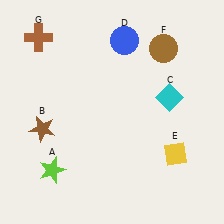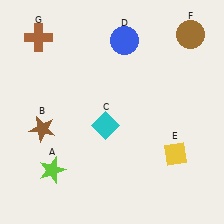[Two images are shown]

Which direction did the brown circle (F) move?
The brown circle (F) moved right.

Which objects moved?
The objects that moved are: the cyan diamond (C), the brown circle (F).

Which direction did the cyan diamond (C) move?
The cyan diamond (C) moved left.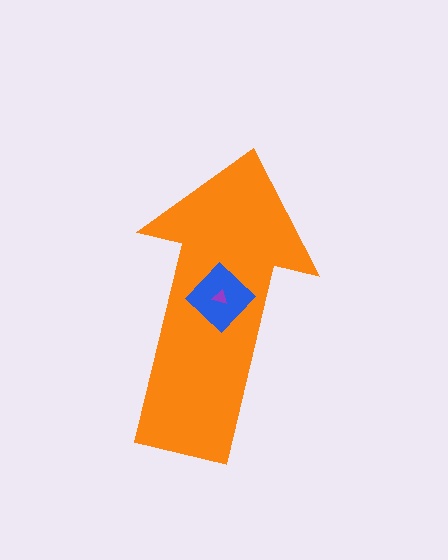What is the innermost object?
The purple triangle.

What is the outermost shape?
The orange arrow.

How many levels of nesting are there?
3.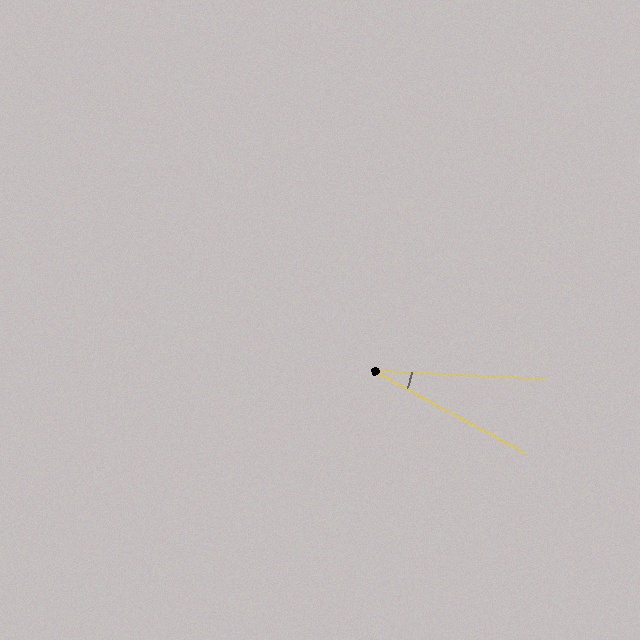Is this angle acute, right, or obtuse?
It is acute.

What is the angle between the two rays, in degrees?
Approximately 26 degrees.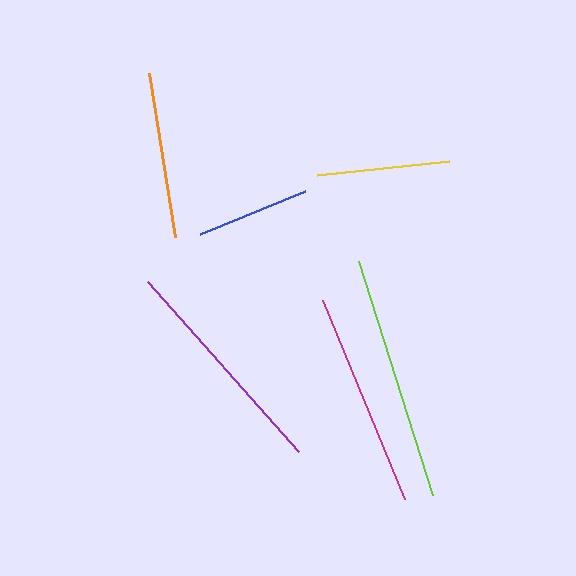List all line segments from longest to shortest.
From longest to shortest: lime, purple, magenta, orange, yellow, blue.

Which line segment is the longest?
The lime line is the longest at approximately 245 pixels.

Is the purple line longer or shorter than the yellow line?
The purple line is longer than the yellow line.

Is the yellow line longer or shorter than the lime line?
The lime line is longer than the yellow line.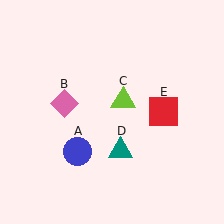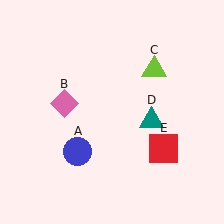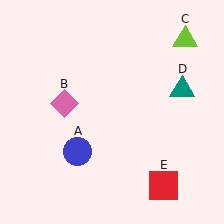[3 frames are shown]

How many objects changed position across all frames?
3 objects changed position: lime triangle (object C), teal triangle (object D), red square (object E).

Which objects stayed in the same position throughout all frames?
Blue circle (object A) and pink diamond (object B) remained stationary.